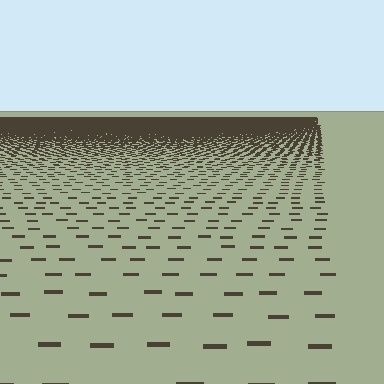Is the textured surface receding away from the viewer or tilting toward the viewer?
The surface is receding away from the viewer. Texture elements get smaller and denser toward the top.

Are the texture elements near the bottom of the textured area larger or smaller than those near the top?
Larger. Near the bottom, elements are closer to the viewer and appear at a bigger on-screen size.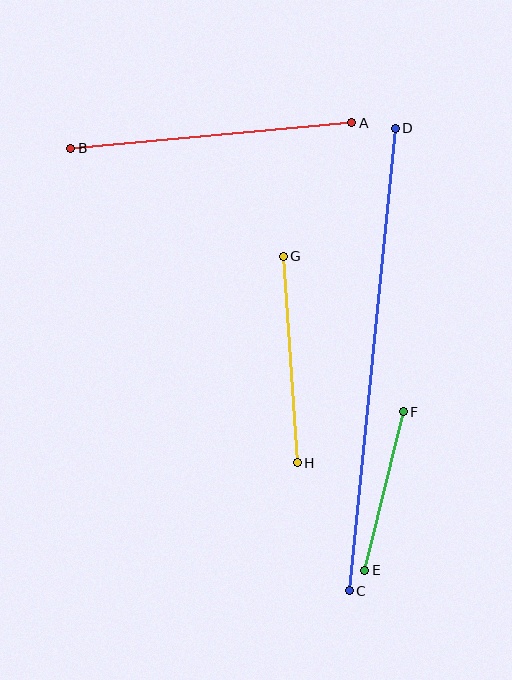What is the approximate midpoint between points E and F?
The midpoint is at approximately (384, 491) pixels.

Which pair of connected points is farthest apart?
Points C and D are farthest apart.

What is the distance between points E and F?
The distance is approximately 163 pixels.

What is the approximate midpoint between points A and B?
The midpoint is at approximately (211, 136) pixels.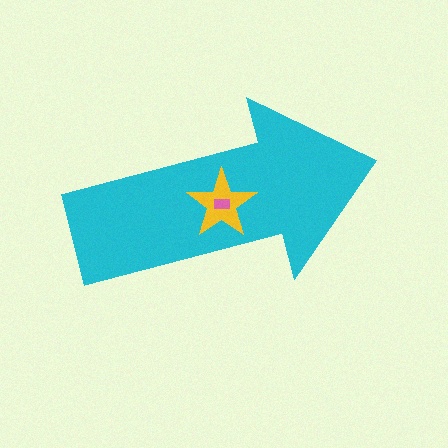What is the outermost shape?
The cyan arrow.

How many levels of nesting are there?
3.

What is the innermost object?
The pink rectangle.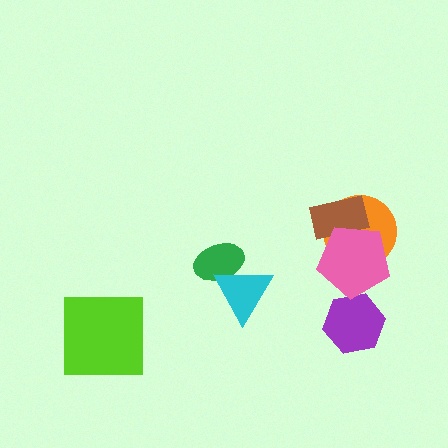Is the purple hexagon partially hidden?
Yes, it is partially covered by another shape.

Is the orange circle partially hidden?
Yes, it is partially covered by another shape.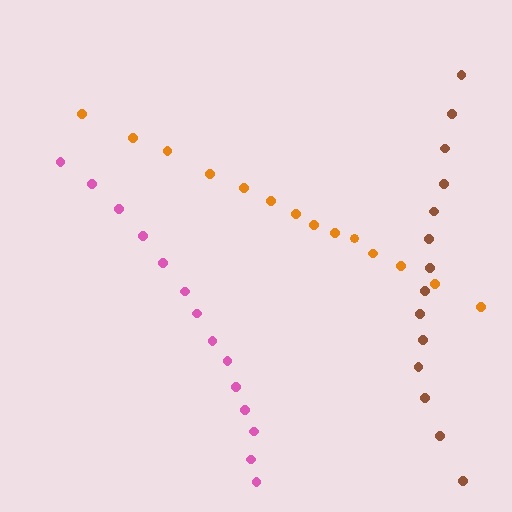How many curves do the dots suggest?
There are 3 distinct paths.